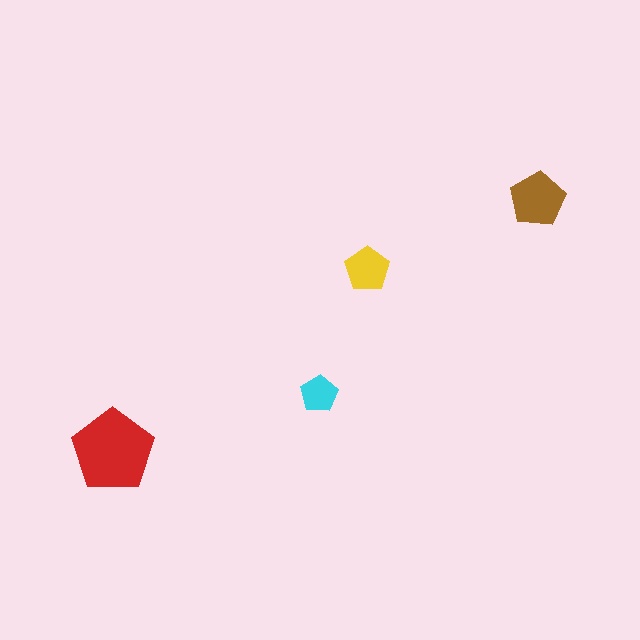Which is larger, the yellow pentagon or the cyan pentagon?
The yellow one.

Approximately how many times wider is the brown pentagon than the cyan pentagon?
About 1.5 times wider.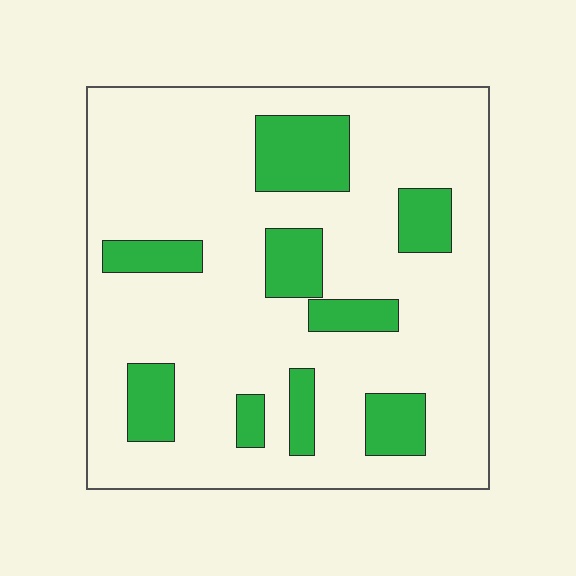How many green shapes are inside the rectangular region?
9.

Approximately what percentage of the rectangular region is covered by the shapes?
Approximately 20%.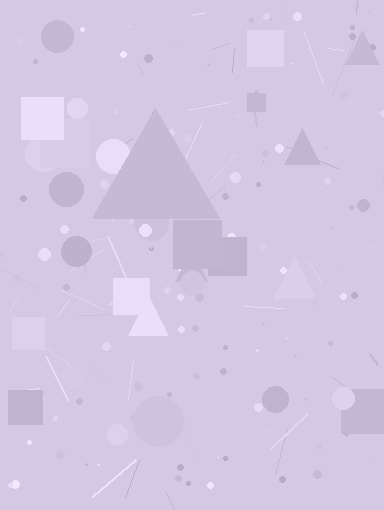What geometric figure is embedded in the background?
A triangle is embedded in the background.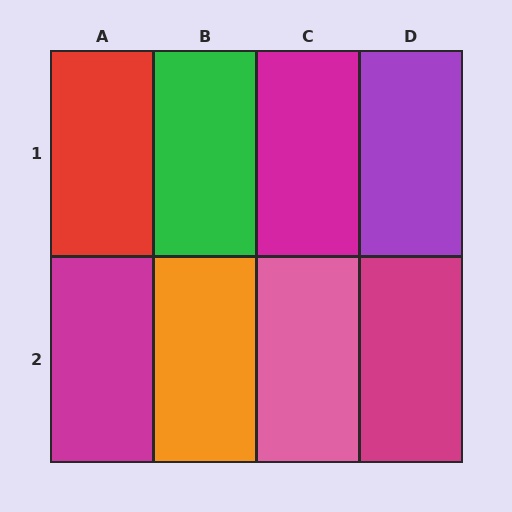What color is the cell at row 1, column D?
Purple.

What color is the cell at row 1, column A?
Red.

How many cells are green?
1 cell is green.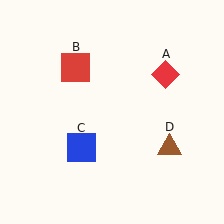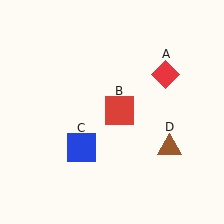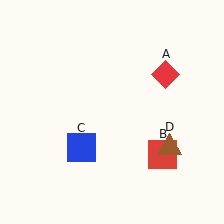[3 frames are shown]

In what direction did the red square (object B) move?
The red square (object B) moved down and to the right.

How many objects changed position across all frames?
1 object changed position: red square (object B).